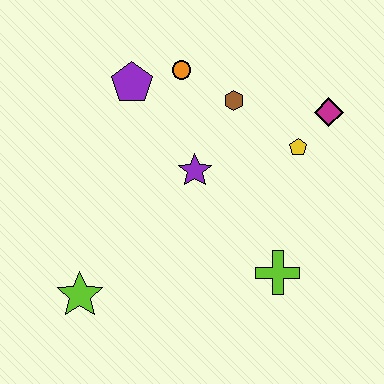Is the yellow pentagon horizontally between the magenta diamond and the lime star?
Yes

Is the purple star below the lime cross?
No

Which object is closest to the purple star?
The brown hexagon is closest to the purple star.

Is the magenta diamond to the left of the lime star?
No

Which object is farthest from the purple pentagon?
The lime cross is farthest from the purple pentagon.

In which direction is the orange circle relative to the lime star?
The orange circle is above the lime star.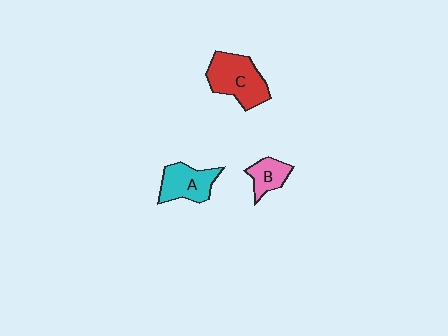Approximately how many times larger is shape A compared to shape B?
Approximately 1.5 times.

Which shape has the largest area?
Shape C (red).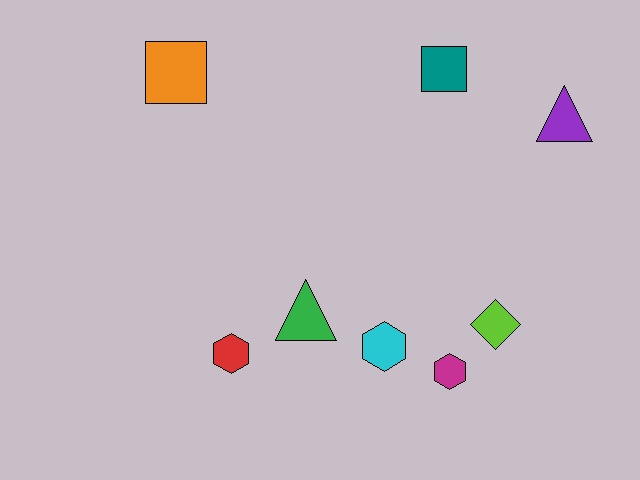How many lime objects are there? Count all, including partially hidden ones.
There is 1 lime object.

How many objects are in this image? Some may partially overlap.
There are 8 objects.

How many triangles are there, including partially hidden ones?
There are 2 triangles.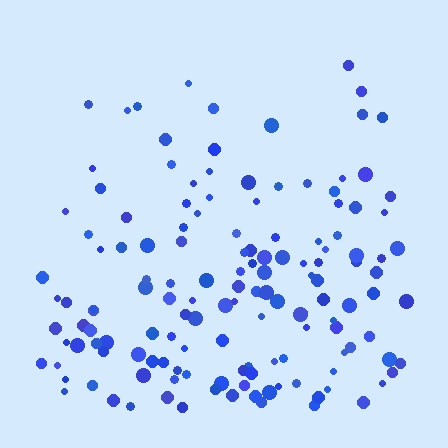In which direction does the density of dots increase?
From top to bottom, with the bottom side densest.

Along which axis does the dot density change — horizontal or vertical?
Vertical.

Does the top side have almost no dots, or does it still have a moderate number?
Still a moderate number, just noticeably fewer than the bottom.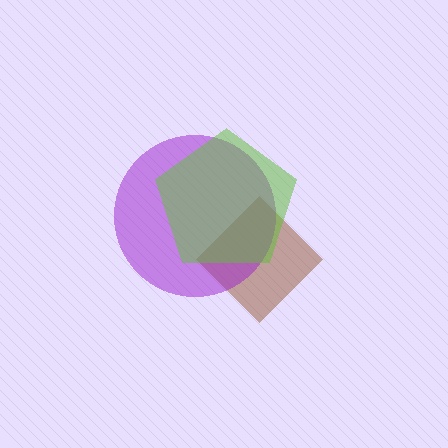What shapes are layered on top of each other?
The layered shapes are: a brown diamond, a purple circle, a lime pentagon.